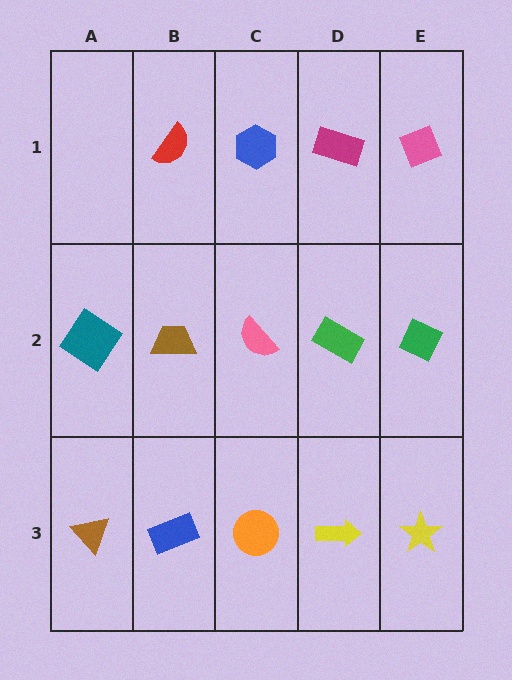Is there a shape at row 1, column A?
No, that cell is empty.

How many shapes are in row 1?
4 shapes.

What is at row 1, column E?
A pink diamond.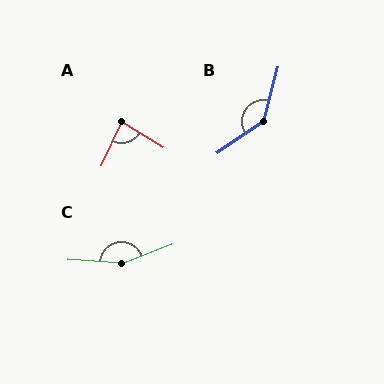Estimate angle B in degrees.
Approximately 139 degrees.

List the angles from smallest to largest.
A (83°), B (139°), C (155°).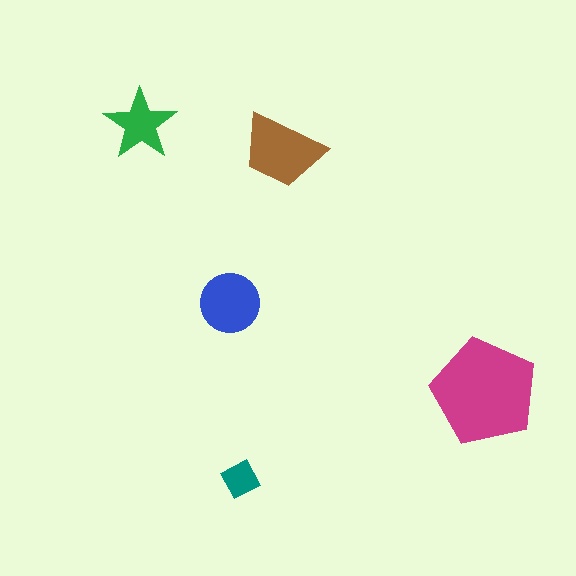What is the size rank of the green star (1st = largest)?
4th.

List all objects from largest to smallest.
The magenta pentagon, the brown trapezoid, the blue circle, the green star, the teal square.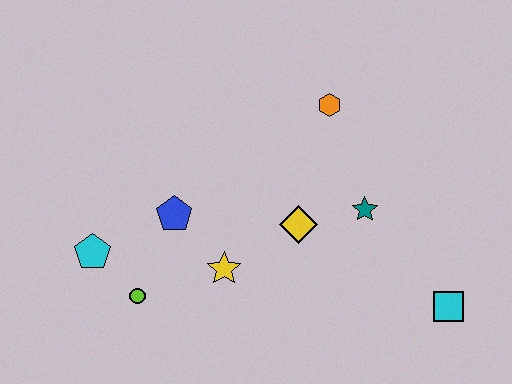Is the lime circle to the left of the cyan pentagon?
No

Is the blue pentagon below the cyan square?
No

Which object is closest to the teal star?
The yellow diamond is closest to the teal star.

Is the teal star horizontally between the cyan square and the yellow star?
Yes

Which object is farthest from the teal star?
The cyan pentagon is farthest from the teal star.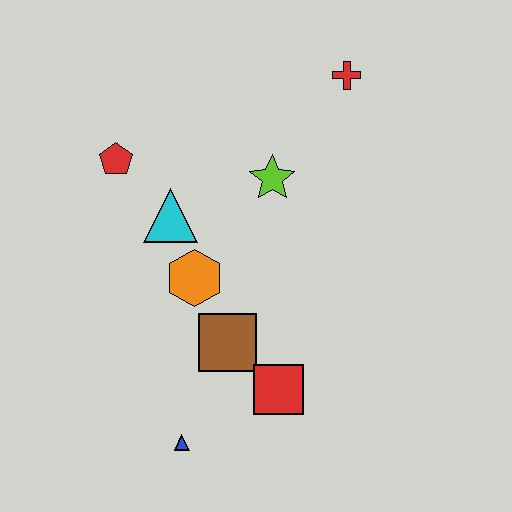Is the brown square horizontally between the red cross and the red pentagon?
Yes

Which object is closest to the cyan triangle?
The orange hexagon is closest to the cyan triangle.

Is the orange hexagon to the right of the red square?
No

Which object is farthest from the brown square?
The red cross is farthest from the brown square.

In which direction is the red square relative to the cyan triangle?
The red square is below the cyan triangle.